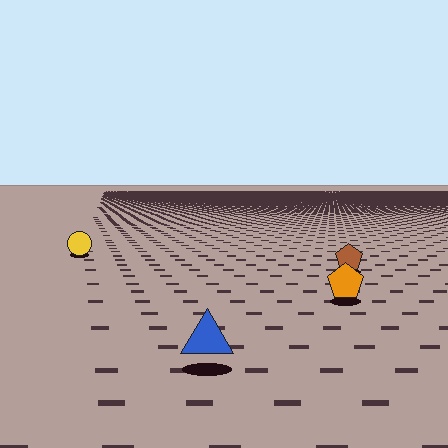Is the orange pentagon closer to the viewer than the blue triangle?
No. The blue triangle is closer — you can tell from the texture gradient: the ground texture is coarser near it.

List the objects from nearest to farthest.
From nearest to farthest: the blue triangle, the orange pentagon, the brown pentagon, the yellow circle.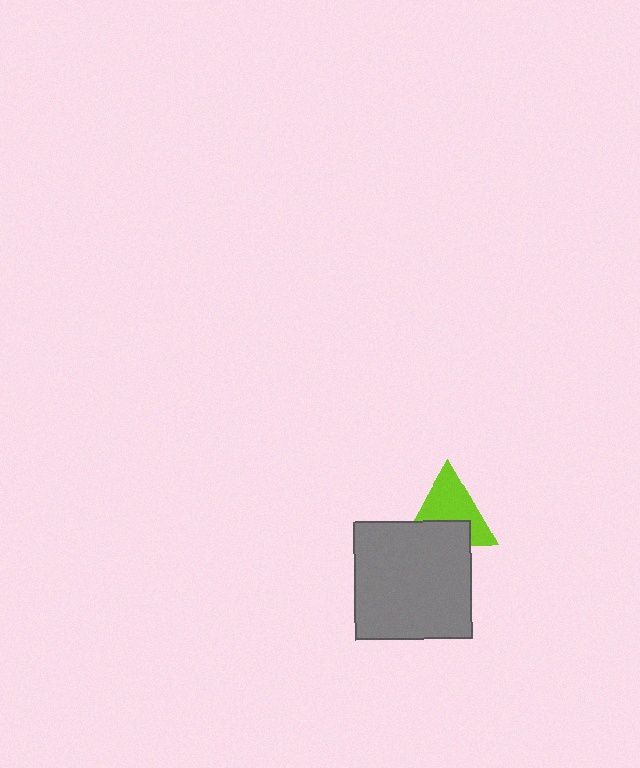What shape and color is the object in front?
The object in front is a gray square.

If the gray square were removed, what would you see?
You would see the complete lime triangle.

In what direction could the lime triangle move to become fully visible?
The lime triangle could move up. That would shift it out from behind the gray square entirely.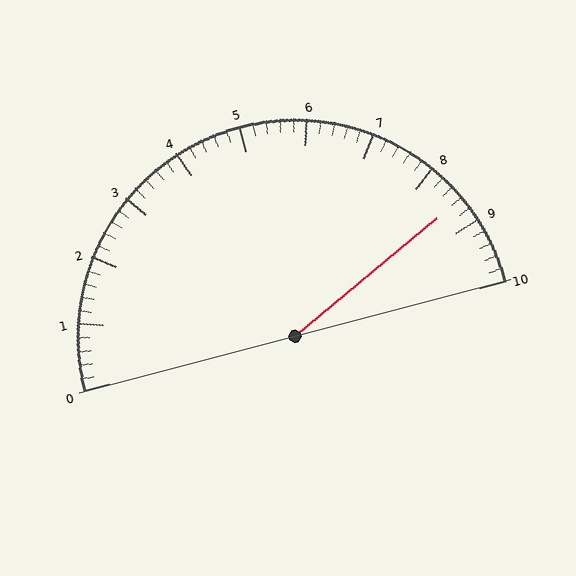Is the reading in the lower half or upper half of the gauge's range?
The reading is in the upper half of the range (0 to 10).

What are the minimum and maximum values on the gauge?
The gauge ranges from 0 to 10.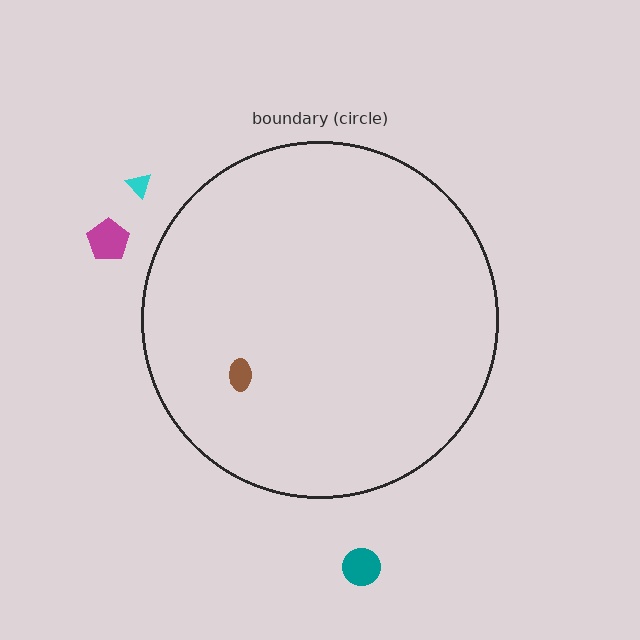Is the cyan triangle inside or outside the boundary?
Outside.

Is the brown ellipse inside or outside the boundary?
Inside.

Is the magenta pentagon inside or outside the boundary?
Outside.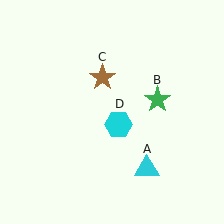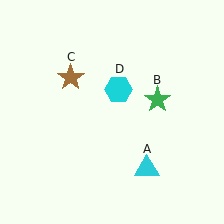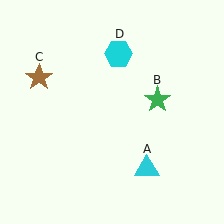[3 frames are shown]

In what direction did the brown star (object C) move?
The brown star (object C) moved left.